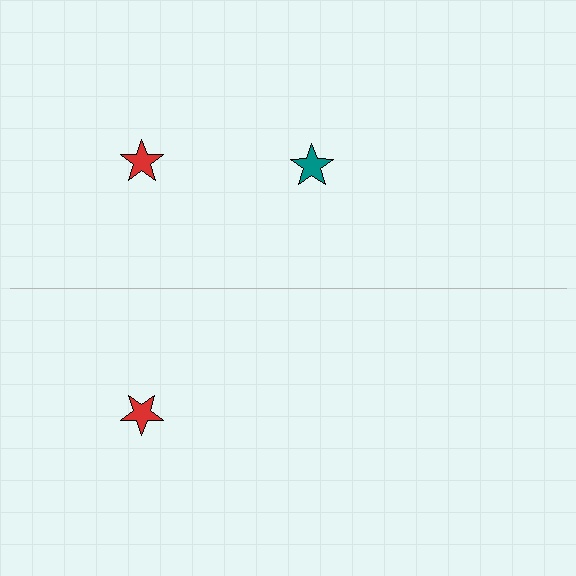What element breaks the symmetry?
A teal star is missing from the bottom side.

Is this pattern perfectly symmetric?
No, the pattern is not perfectly symmetric. A teal star is missing from the bottom side.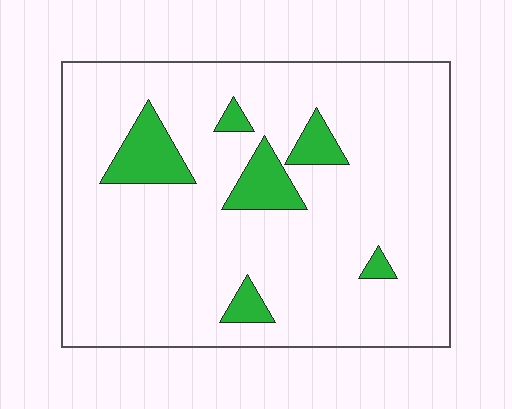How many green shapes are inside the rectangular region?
6.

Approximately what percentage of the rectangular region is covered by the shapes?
Approximately 10%.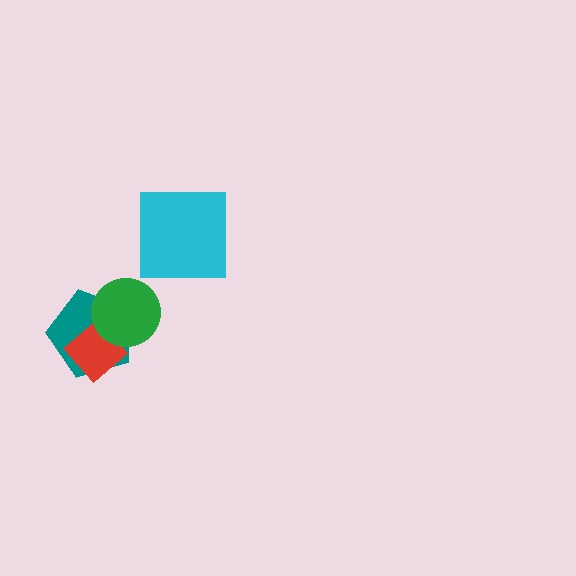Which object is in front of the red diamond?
The green circle is in front of the red diamond.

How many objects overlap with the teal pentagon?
2 objects overlap with the teal pentagon.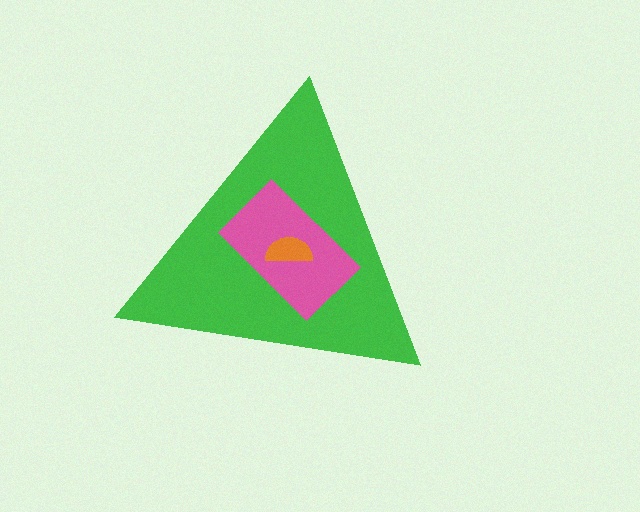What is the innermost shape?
The orange semicircle.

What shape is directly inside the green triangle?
The pink rectangle.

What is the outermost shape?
The green triangle.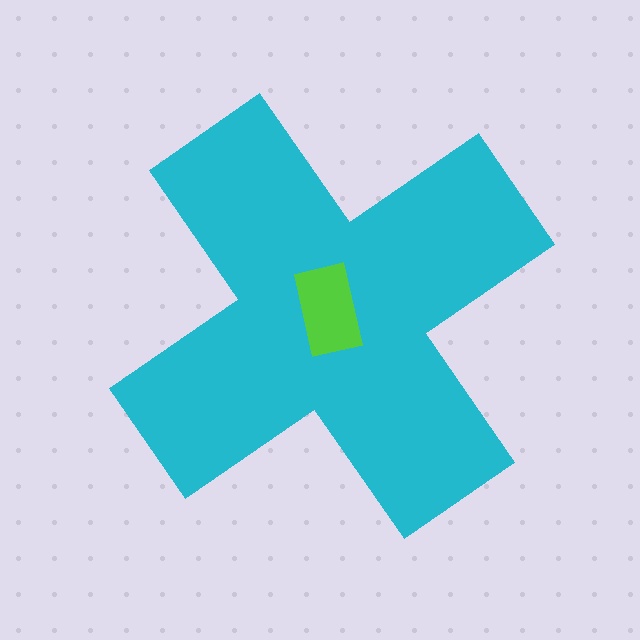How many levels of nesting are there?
2.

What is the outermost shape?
The cyan cross.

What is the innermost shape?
The lime rectangle.